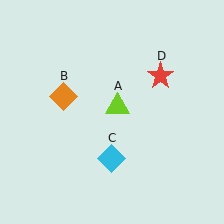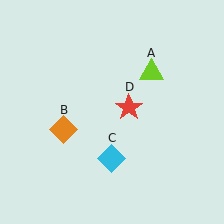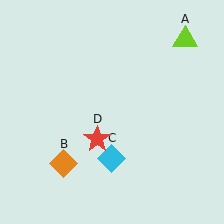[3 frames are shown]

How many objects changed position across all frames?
3 objects changed position: lime triangle (object A), orange diamond (object B), red star (object D).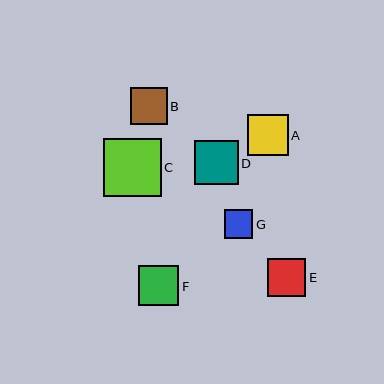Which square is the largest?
Square C is the largest with a size of approximately 58 pixels.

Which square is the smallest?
Square G is the smallest with a size of approximately 28 pixels.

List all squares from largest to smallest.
From largest to smallest: C, D, A, F, E, B, G.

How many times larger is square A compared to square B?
Square A is approximately 1.1 times the size of square B.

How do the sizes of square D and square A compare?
Square D and square A are approximately the same size.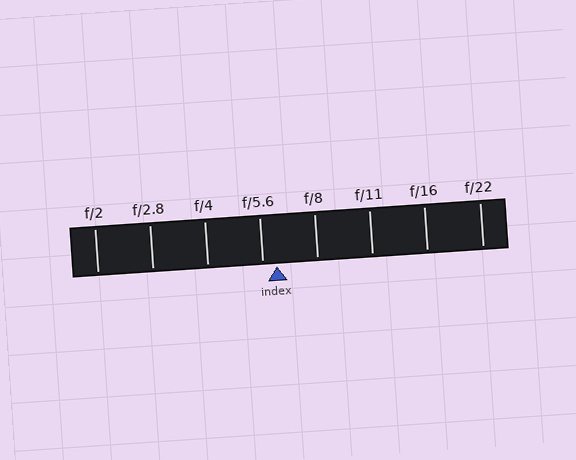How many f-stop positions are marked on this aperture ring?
There are 8 f-stop positions marked.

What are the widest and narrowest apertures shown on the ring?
The widest aperture shown is f/2 and the narrowest is f/22.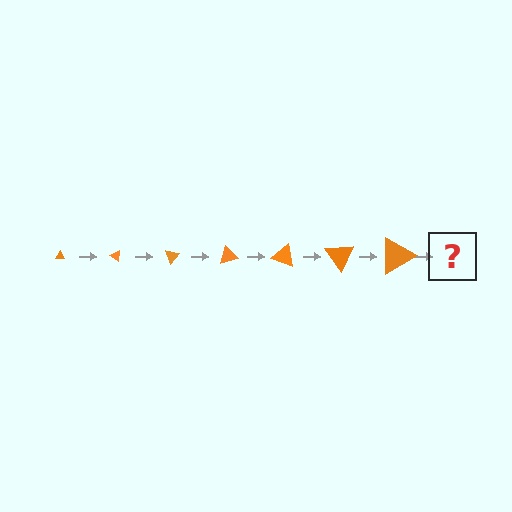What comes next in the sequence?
The next element should be a triangle, larger than the previous one and rotated 245 degrees from the start.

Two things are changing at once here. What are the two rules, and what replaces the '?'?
The two rules are that the triangle grows larger each step and it rotates 35 degrees each step. The '?' should be a triangle, larger than the previous one and rotated 245 degrees from the start.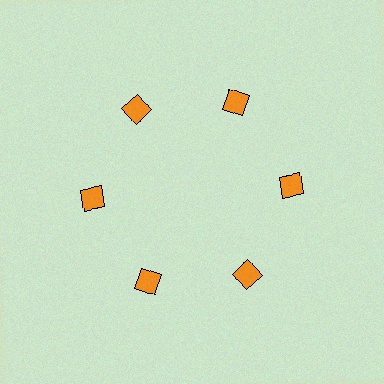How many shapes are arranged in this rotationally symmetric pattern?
There are 6 shapes, arranged in 6 groups of 1.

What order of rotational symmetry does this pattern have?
This pattern has 6-fold rotational symmetry.